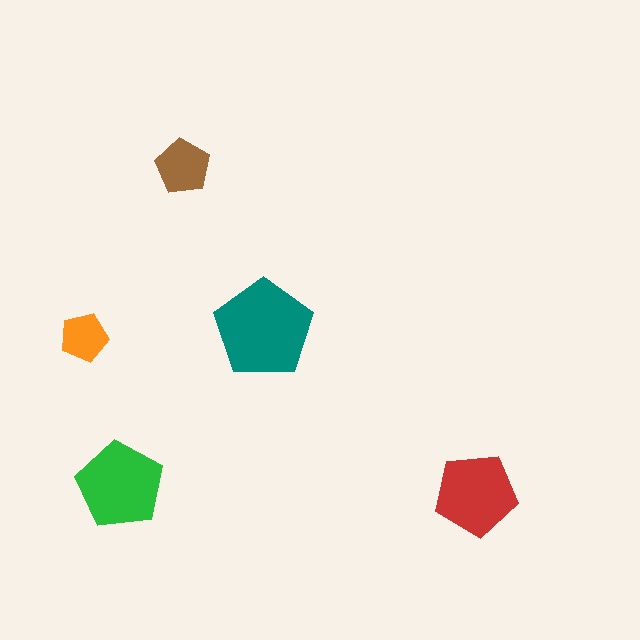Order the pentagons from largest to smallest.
the teal one, the green one, the red one, the brown one, the orange one.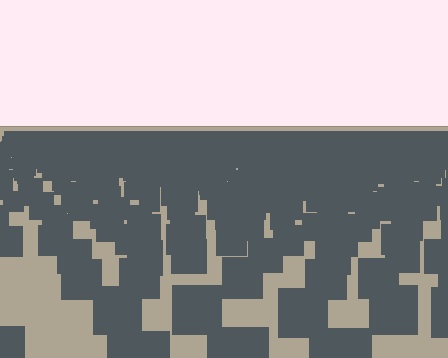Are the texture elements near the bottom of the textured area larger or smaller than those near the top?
Larger. Near the bottom, elements are closer to the viewer and appear at a bigger on-screen size.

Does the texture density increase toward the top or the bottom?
Density increases toward the top.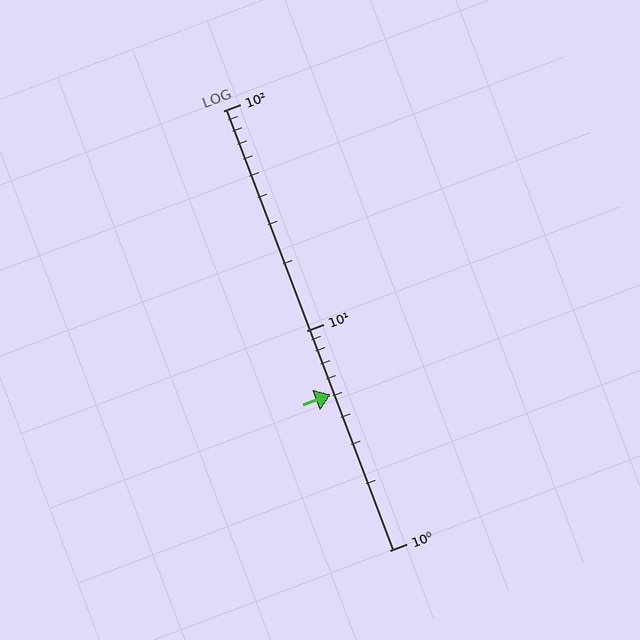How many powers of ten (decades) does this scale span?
The scale spans 2 decades, from 1 to 100.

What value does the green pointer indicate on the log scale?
The pointer indicates approximately 5.1.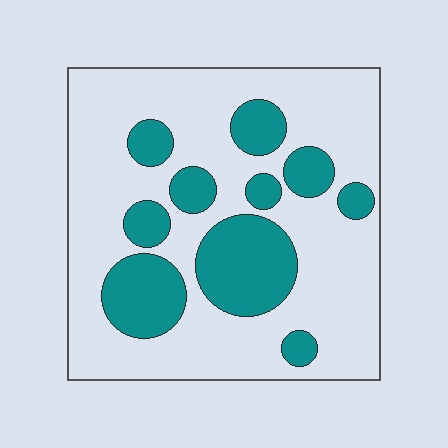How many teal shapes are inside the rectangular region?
10.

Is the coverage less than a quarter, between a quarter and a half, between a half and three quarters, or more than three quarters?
Between a quarter and a half.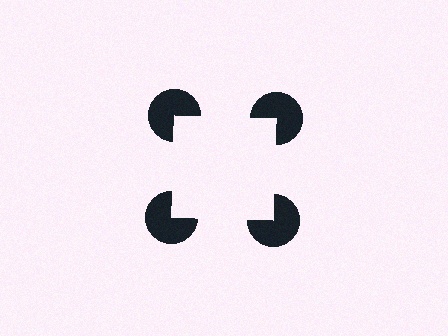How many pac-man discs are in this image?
There are 4 — one at each vertex of the illusory square.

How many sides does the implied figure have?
4 sides.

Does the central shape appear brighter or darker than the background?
It typically appears slightly brighter than the background, even though no actual brightness change is drawn.